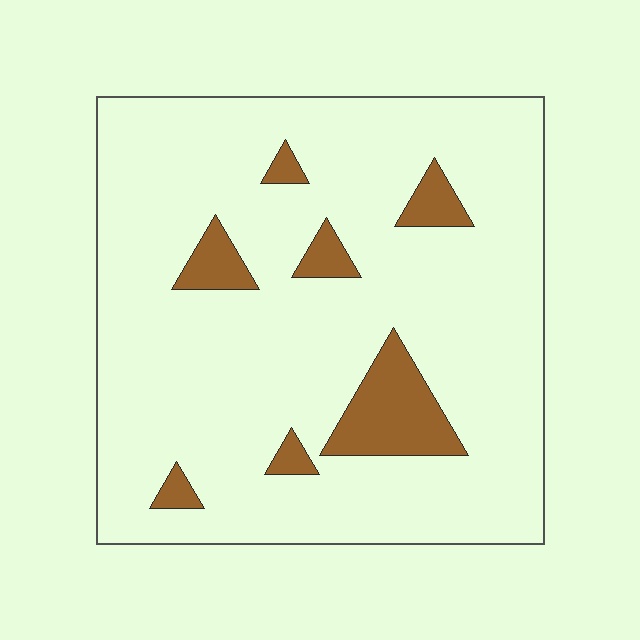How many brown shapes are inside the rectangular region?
7.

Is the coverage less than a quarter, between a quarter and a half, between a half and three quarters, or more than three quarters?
Less than a quarter.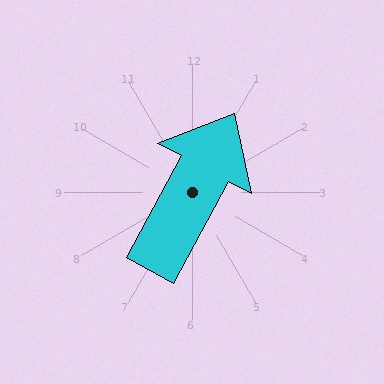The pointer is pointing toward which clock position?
Roughly 1 o'clock.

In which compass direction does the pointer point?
Northeast.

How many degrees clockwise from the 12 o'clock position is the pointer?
Approximately 28 degrees.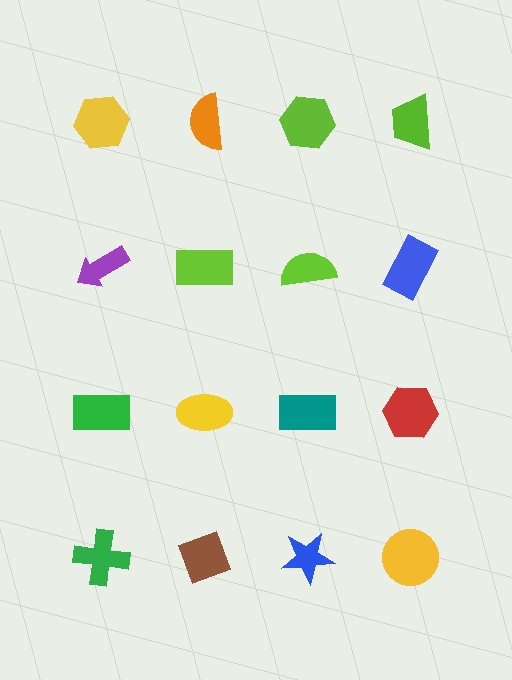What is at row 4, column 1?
A green cross.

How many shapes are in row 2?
4 shapes.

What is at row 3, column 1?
A green rectangle.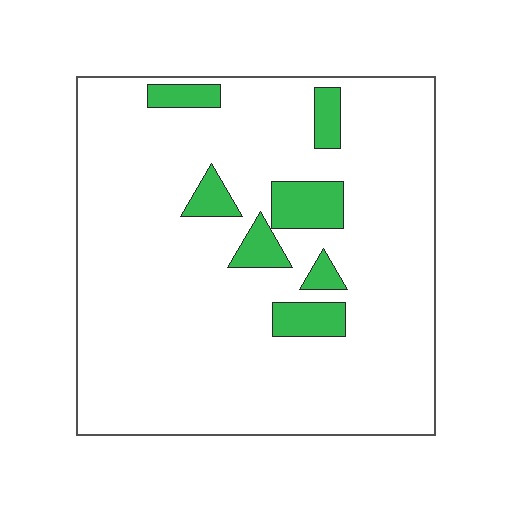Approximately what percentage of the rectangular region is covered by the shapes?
Approximately 10%.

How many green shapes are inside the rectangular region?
7.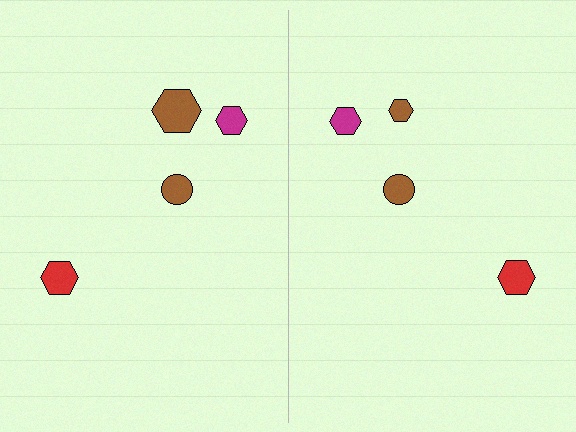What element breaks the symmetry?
The brown hexagon on the right side has a different size than its mirror counterpart.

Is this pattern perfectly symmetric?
No, the pattern is not perfectly symmetric. The brown hexagon on the right side has a different size than its mirror counterpart.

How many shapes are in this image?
There are 8 shapes in this image.